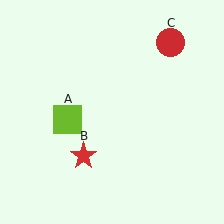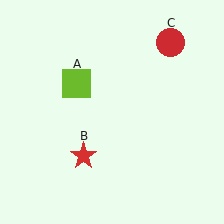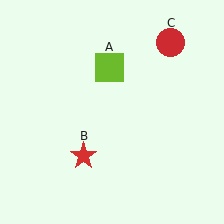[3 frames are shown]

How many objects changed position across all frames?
1 object changed position: lime square (object A).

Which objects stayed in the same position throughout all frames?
Red star (object B) and red circle (object C) remained stationary.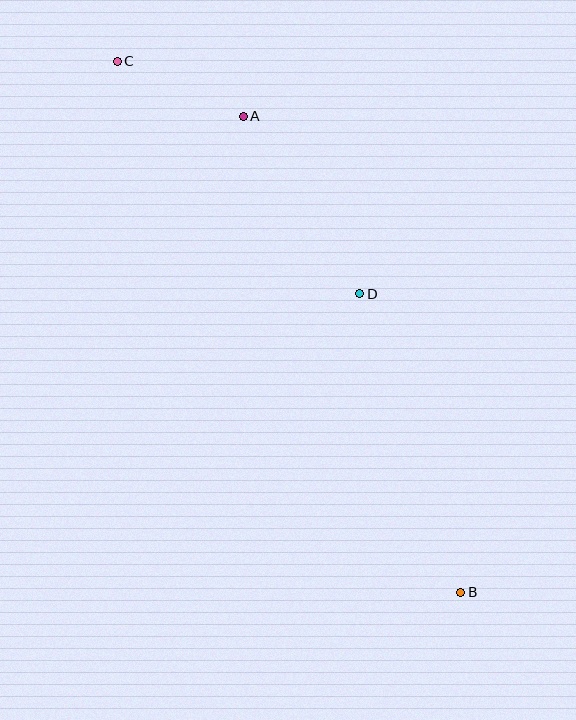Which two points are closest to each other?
Points A and C are closest to each other.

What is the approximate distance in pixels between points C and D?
The distance between C and D is approximately 336 pixels.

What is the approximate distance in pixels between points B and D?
The distance between B and D is approximately 315 pixels.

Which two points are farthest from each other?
Points B and C are farthest from each other.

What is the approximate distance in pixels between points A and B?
The distance between A and B is approximately 524 pixels.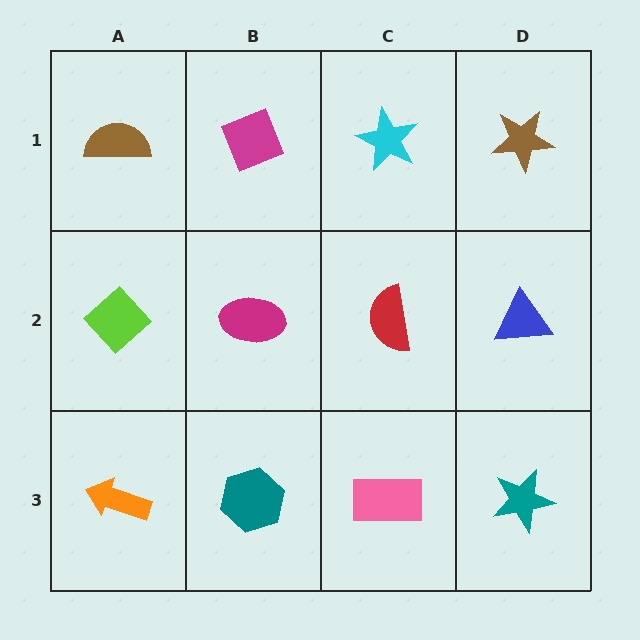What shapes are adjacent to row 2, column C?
A cyan star (row 1, column C), a pink rectangle (row 3, column C), a magenta ellipse (row 2, column B), a blue triangle (row 2, column D).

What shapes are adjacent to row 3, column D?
A blue triangle (row 2, column D), a pink rectangle (row 3, column C).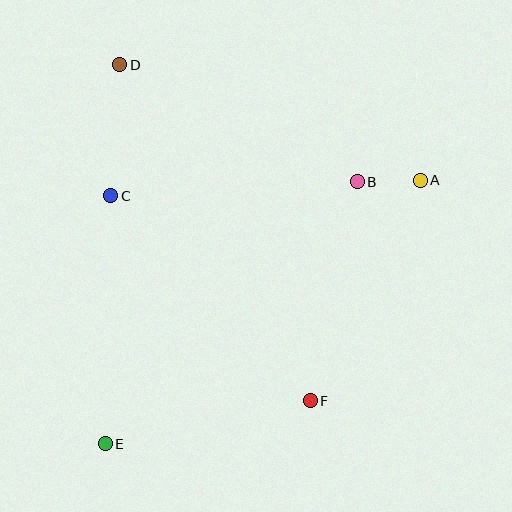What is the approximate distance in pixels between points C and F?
The distance between C and F is approximately 286 pixels.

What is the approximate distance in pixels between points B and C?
The distance between B and C is approximately 247 pixels.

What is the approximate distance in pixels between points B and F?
The distance between B and F is approximately 224 pixels.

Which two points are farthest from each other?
Points A and E are farthest from each other.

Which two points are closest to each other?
Points A and B are closest to each other.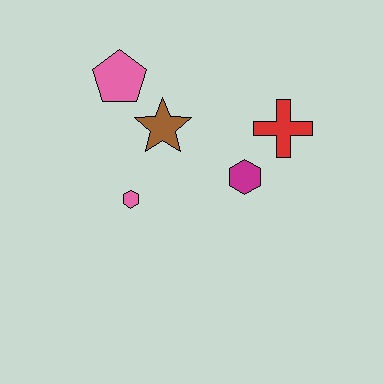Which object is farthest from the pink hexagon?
The red cross is farthest from the pink hexagon.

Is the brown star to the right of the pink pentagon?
Yes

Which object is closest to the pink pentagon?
The brown star is closest to the pink pentagon.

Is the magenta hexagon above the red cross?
No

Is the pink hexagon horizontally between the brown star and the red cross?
No